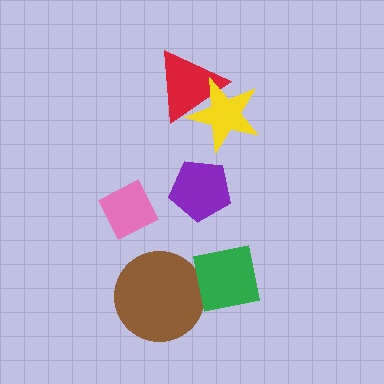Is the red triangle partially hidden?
Yes, it is partially covered by another shape.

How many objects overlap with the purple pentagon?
0 objects overlap with the purple pentagon.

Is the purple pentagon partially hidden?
No, no other shape covers it.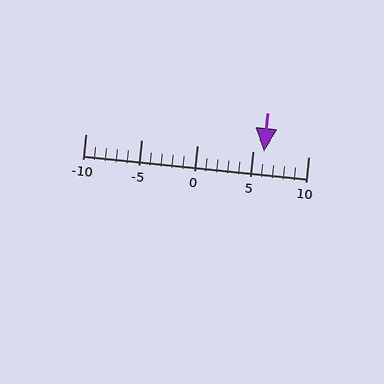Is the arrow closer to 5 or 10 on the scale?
The arrow is closer to 5.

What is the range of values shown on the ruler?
The ruler shows values from -10 to 10.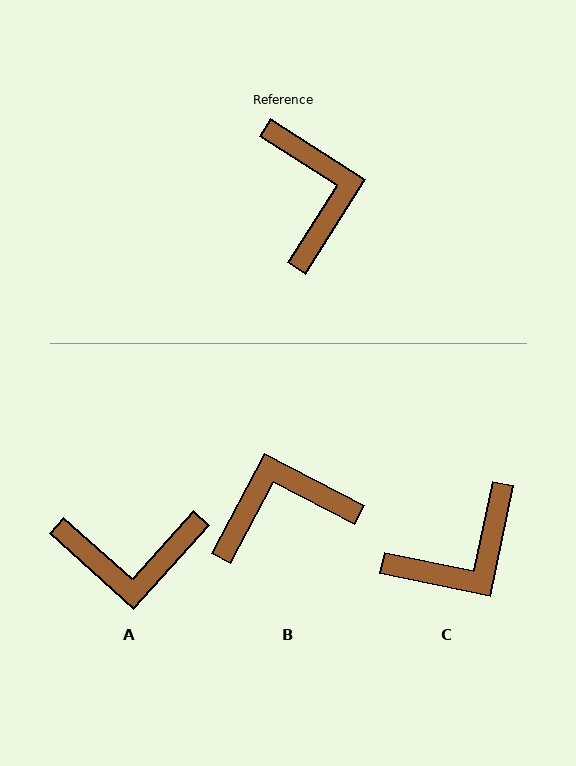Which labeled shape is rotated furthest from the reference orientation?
A, about 99 degrees away.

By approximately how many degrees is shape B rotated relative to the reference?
Approximately 95 degrees counter-clockwise.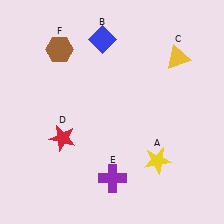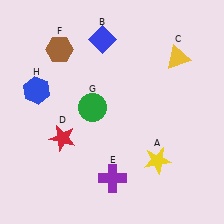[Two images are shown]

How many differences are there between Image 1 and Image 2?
There are 2 differences between the two images.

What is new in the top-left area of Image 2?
A blue hexagon (H) was added in the top-left area of Image 2.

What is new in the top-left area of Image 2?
A green circle (G) was added in the top-left area of Image 2.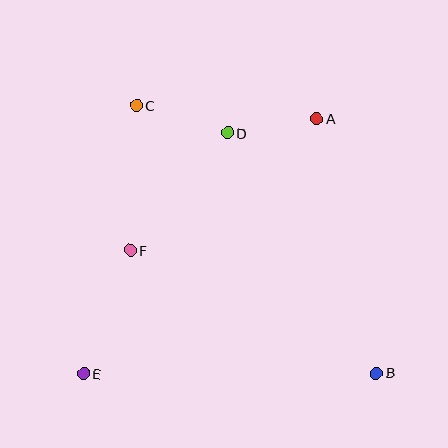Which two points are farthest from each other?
Points B and C are farthest from each other.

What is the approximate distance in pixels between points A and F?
The distance between A and F is approximately 228 pixels.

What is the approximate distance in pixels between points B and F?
The distance between B and F is approximately 275 pixels.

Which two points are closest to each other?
Points A and D are closest to each other.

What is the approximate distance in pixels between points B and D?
The distance between B and D is approximately 283 pixels.